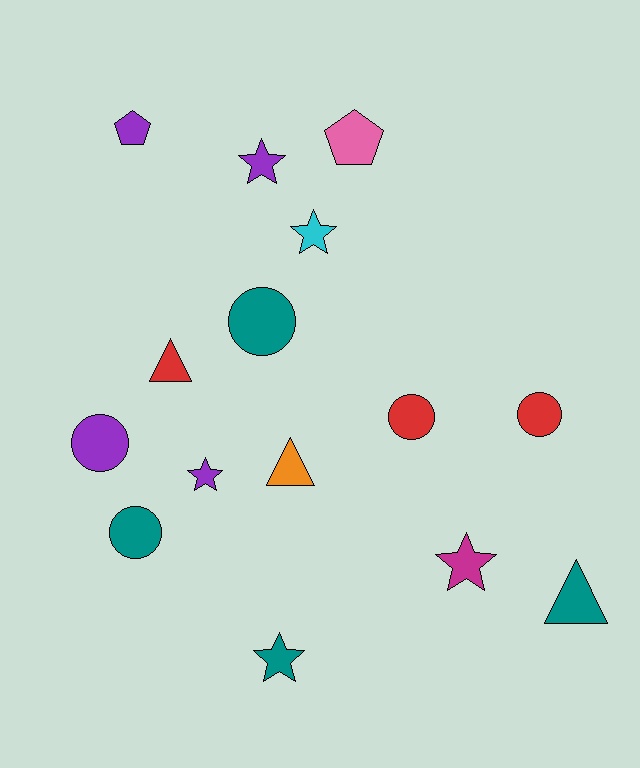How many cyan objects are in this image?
There is 1 cyan object.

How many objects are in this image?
There are 15 objects.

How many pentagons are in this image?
There are 2 pentagons.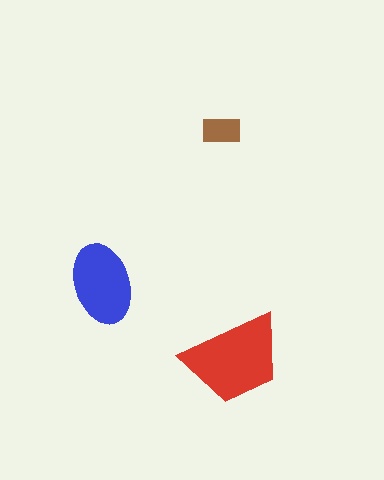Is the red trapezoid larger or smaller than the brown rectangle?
Larger.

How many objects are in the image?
There are 3 objects in the image.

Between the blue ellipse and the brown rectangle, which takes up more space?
The blue ellipse.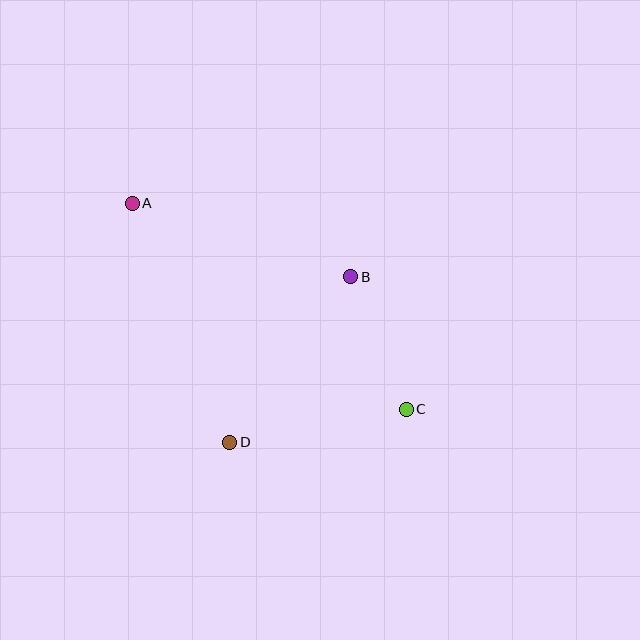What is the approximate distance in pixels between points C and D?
The distance between C and D is approximately 179 pixels.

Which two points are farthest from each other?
Points A and C are farthest from each other.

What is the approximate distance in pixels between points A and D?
The distance between A and D is approximately 259 pixels.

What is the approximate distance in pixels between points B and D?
The distance between B and D is approximately 205 pixels.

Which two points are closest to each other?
Points B and C are closest to each other.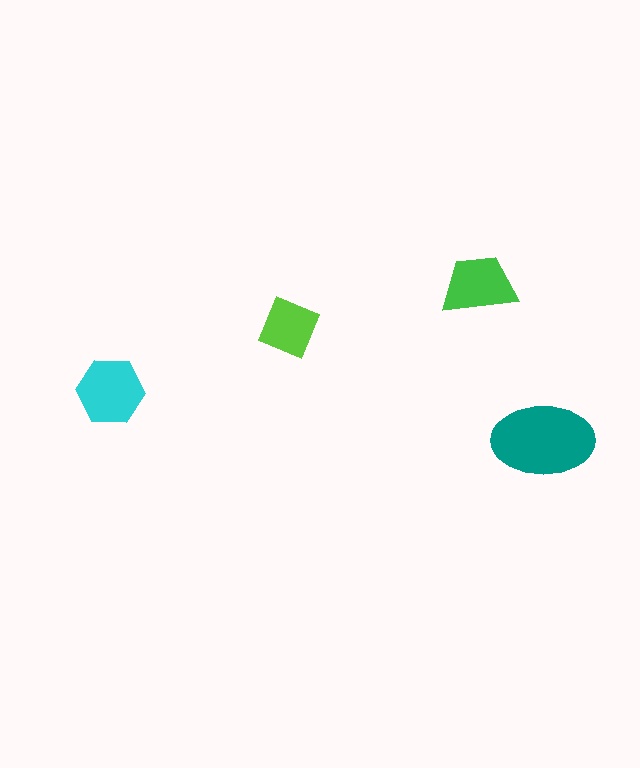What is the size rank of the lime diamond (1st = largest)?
4th.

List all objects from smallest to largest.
The lime diamond, the green trapezoid, the cyan hexagon, the teal ellipse.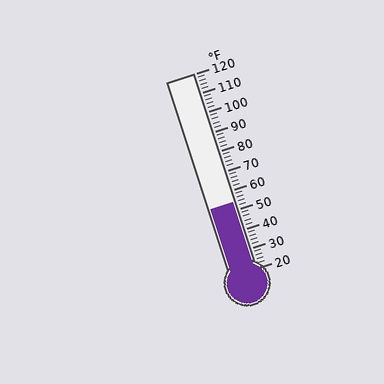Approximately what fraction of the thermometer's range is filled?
The thermometer is filled to approximately 35% of its range.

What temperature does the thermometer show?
The thermometer shows approximately 54°F.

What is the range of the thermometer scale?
The thermometer scale ranges from 20°F to 120°F.